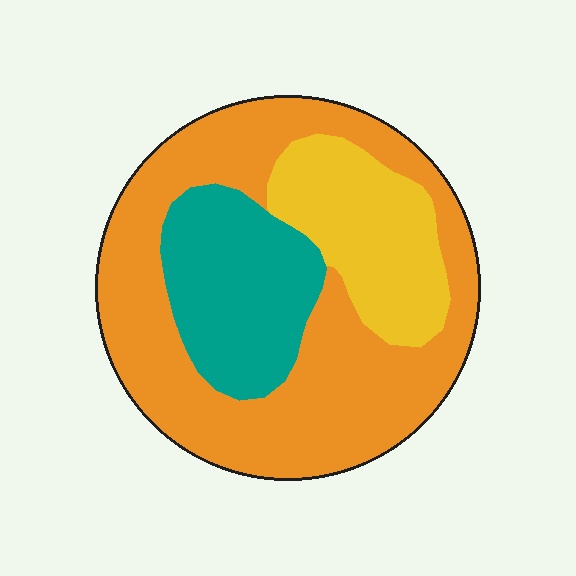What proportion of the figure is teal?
Teal takes up about one fifth (1/5) of the figure.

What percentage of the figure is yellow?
Yellow takes up between a sixth and a third of the figure.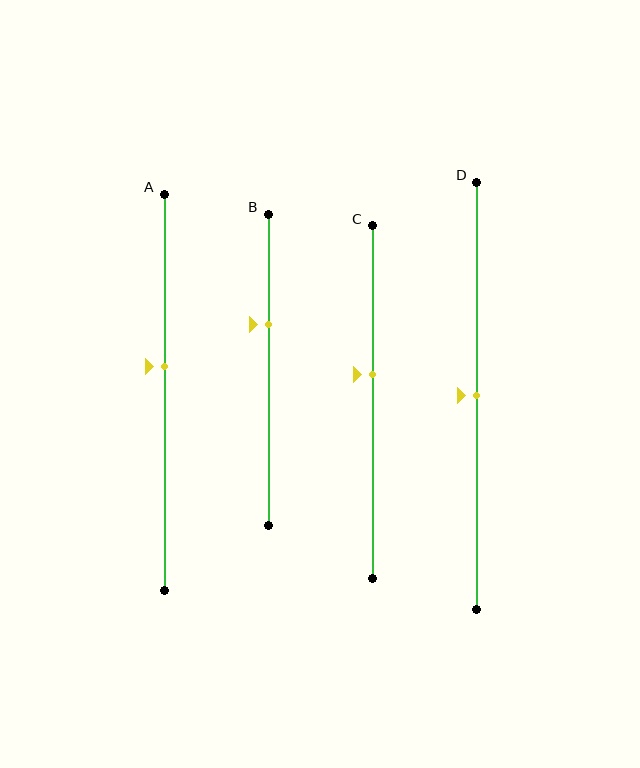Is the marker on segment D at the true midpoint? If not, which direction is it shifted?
Yes, the marker on segment D is at the true midpoint.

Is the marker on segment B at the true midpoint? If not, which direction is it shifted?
No, the marker on segment B is shifted upward by about 14% of the segment length.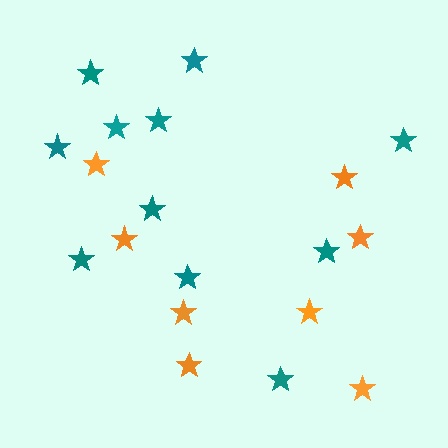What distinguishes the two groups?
There are 2 groups: one group of teal stars (11) and one group of orange stars (8).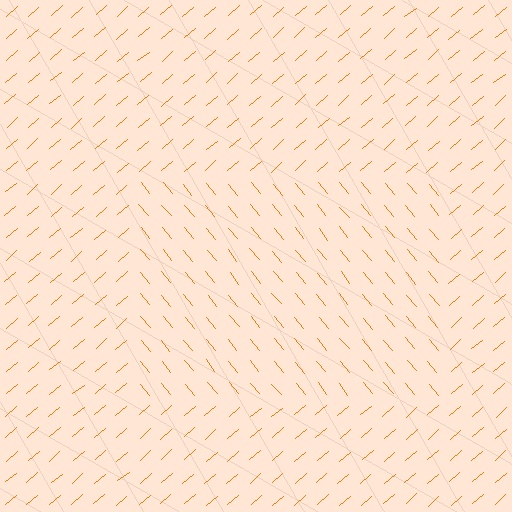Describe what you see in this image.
The image is filled with small orange line segments. A rectangle region in the image has lines oriented differently from the surrounding lines, creating a visible texture boundary.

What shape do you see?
I see a rectangle.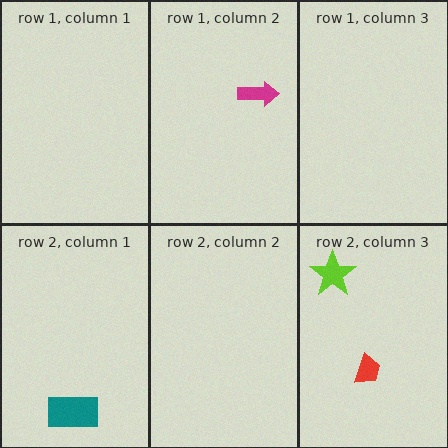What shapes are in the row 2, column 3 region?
The lime star, the red trapezoid.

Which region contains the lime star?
The row 2, column 3 region.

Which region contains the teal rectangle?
The row 2, column 1 region.